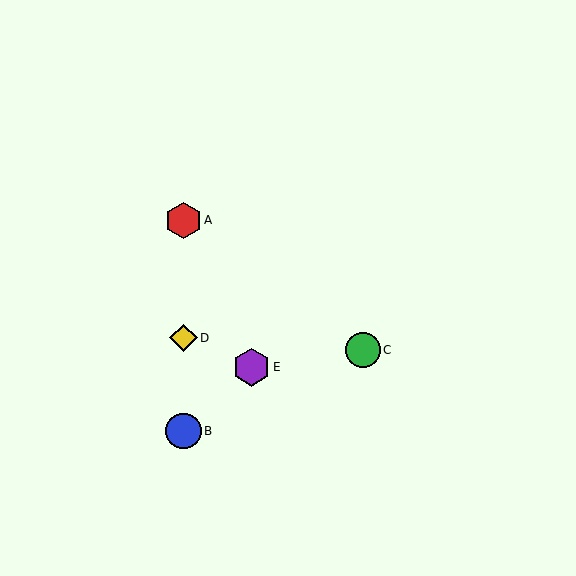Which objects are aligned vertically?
Objects A, B, D are aligned vertically.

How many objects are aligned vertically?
3 objects (A, B, D) are aligned vertically.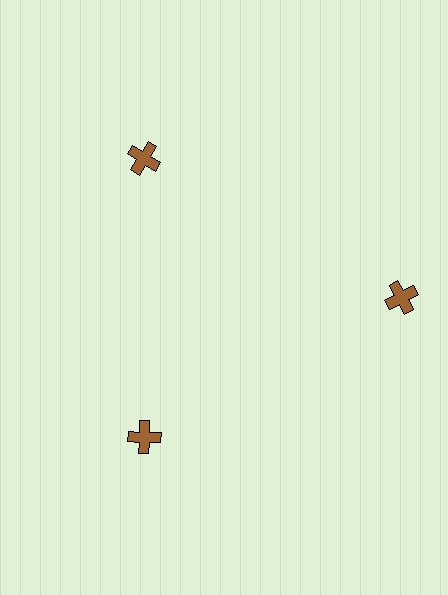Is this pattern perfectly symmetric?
No. The 3 brown crosses are arranged in a ring, but one element near the 3 o'clock position is pushed outward from the center, breaking the 3-fold rotational symmetry.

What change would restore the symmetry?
The symmetry would be restored by moving it inward, back onto the ring so that all 3 crosses sit at equal angles and equal distance from the center.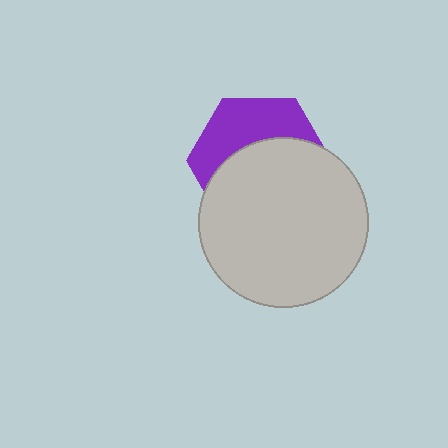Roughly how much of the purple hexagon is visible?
A small part of it is visible (roughly 41%).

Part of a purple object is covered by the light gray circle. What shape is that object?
It is a hexagon.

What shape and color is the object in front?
The object in front is a light gray circle.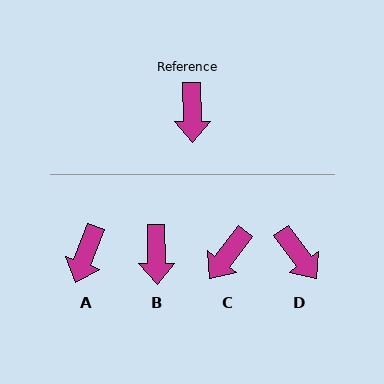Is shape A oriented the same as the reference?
No, it is off by about 21 degrees.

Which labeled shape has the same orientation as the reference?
B.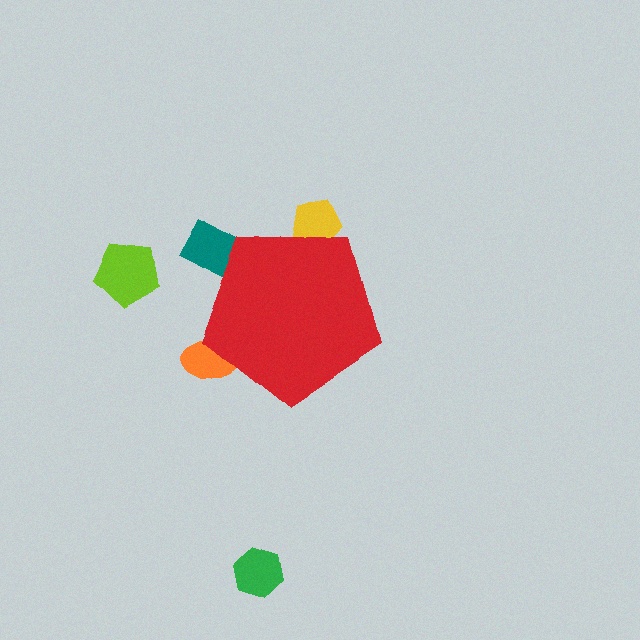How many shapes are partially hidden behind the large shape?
3 shapes are partially hidden.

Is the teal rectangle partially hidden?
Yes, the teal rectangle is partially hidden behind the red pentagon.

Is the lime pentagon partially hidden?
No, the lime pentagon is fully visible.